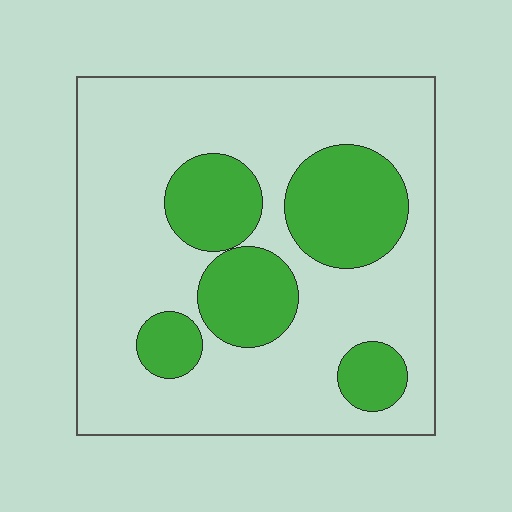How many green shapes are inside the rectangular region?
5.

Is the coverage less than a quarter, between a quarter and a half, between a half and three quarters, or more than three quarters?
Between a quarter and a half.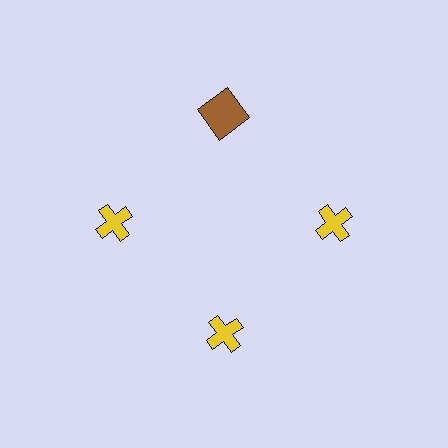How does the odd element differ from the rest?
It differs in both color (brown instead of yellow) and shape (square instead of cross).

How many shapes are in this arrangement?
There are 4 shapes arranged in a ring pattern.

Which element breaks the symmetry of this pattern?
The brown square at roughly the 12 o'clock position breaks the symmetry. All other shapes are yellow crosses.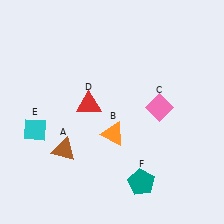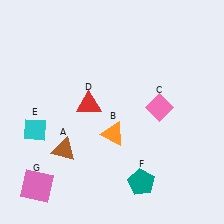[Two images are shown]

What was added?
A pink square (G) was added in Image 2.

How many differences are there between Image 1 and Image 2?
There is 1 difference between the two images.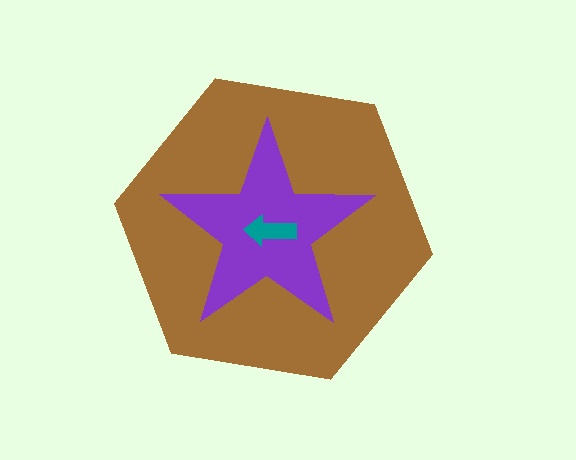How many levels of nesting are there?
3.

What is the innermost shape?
The teal arrow.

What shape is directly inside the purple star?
The teal arrow.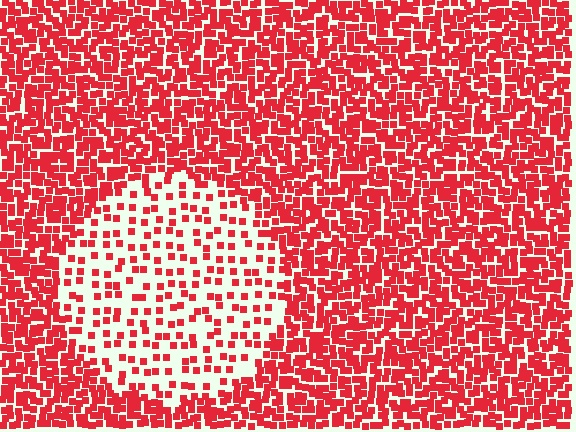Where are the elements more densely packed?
The elements are more densely packed outside the circle boundary.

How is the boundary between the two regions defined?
The boundary is defined by a change in element density (approximately 2.8x ratio). All elements are the same color, size, and shape.